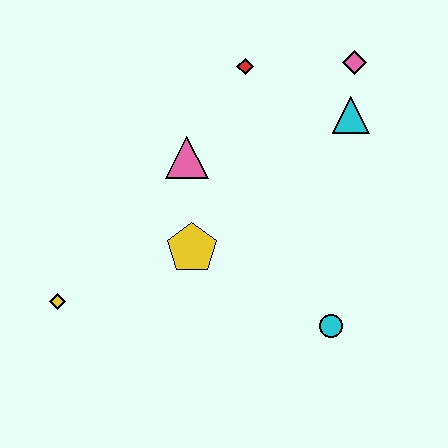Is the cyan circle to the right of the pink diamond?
No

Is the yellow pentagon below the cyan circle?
No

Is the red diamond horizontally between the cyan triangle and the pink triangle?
Yes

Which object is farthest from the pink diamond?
The yellow diamond is farthest from the pink diamond.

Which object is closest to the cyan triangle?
The pink diamond is closest to the cyan triangle.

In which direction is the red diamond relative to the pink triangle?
The red diamond is above the pink triangle.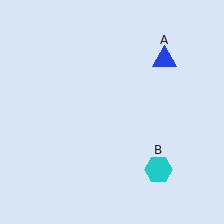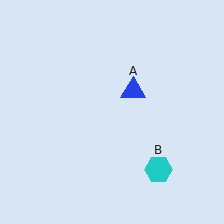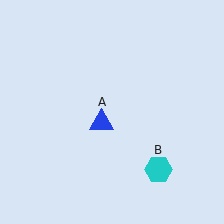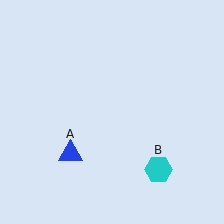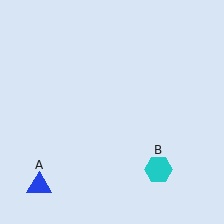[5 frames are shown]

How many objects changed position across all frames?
1 object changed position: blue triangle (object A).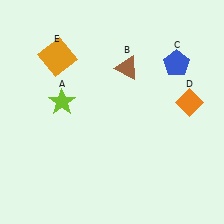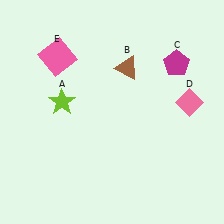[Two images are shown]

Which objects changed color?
C changed from blue to magenta. D changed from orange to pink. E changed from orange to pink.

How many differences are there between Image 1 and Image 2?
There are 3 differences between the two images.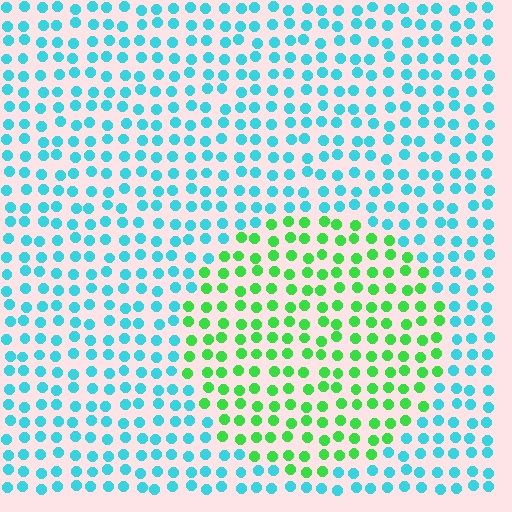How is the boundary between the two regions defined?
The boundary is defined purely by a slight shift in hue (about 59 degrees). Spacing, size, and orientation are identical on both sides.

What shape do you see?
I see a circle.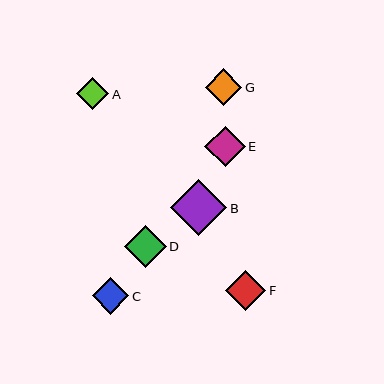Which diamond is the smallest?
Diamond A is the smallest with a size of approximately 32 pixels.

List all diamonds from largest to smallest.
From largest to smallest: B, D, E, F, G, C, A.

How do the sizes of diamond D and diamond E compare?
Diamond D and diamond E are approximately the same size.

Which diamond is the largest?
Diamond B is the largest with a size of approximately 56 pixels.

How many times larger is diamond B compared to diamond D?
Diamond B is approximately 1.3 times the size of diamond D.